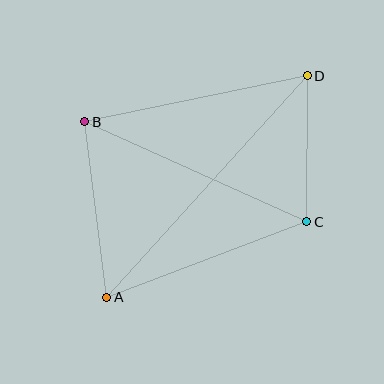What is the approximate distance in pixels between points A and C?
The distance between A and C is approximately 214 pixels.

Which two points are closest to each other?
Points C and D are closest to each other.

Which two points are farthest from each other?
Points A and D are farthest from each other.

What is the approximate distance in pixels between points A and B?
The distance between A and B is approximately 177 pixels.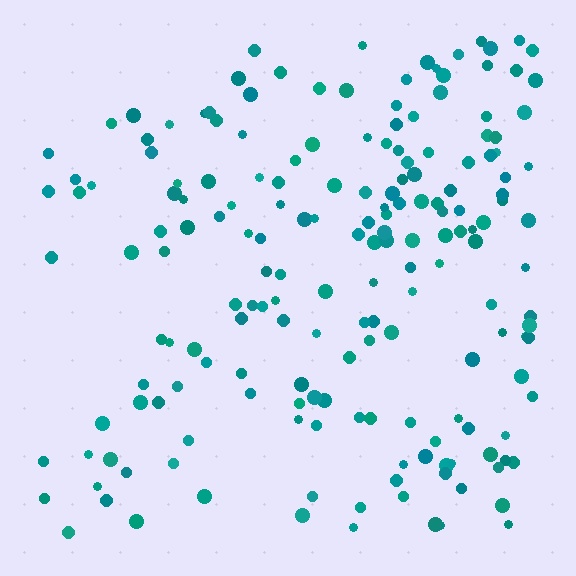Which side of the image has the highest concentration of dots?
The right.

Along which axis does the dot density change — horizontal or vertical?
Horizontal.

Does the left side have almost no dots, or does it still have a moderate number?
Still a moderate number, just noticeably fewer than the right.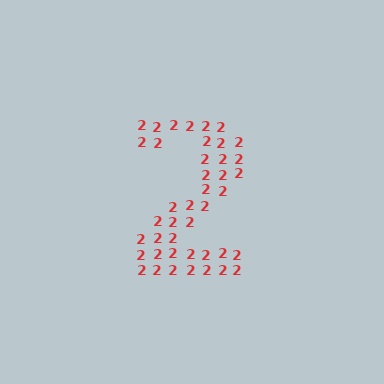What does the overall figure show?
The overall figure shows the digit 2.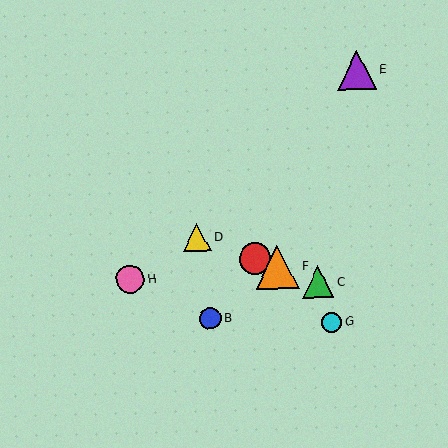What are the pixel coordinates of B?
Object B is at (210, 319).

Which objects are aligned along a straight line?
Objects A, C, D, F are aligned along a straight line.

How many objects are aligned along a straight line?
4 objects (A, C, D, F) are aligned along a straight line.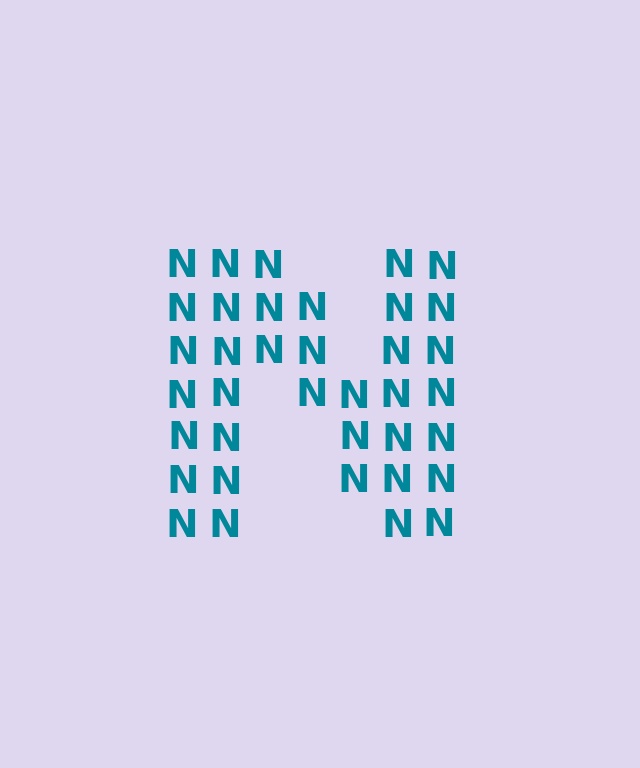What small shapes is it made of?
It is made of small letter N's.